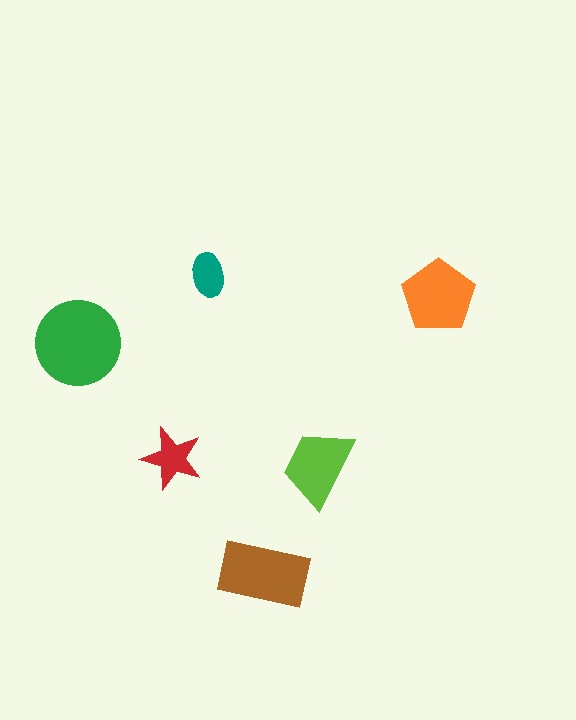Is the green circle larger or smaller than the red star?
Larger.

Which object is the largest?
The green circle.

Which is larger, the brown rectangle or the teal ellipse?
The brown rectangle.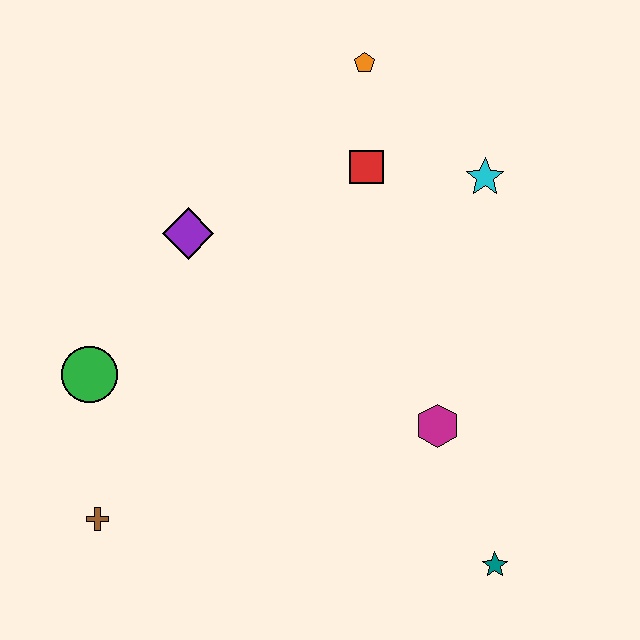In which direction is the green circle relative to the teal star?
The green circle is to the left of the teal star.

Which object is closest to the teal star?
The magenta hexagon is closest to the teal star.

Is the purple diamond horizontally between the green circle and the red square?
Yes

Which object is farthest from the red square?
The brown cross is farthest from the red square.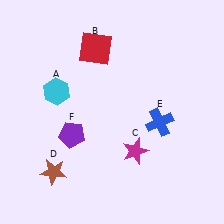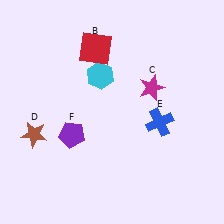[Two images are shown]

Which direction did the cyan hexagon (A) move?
The cyan hexagon (A) moved right.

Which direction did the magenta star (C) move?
The magenta star (C) moved up.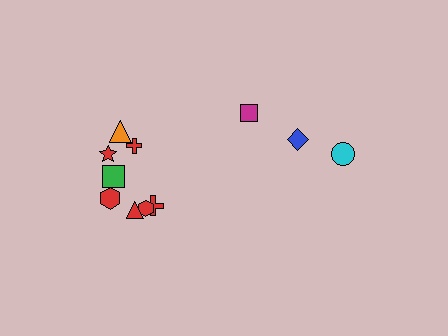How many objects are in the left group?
There are 8 objects.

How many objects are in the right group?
There are 3 objects.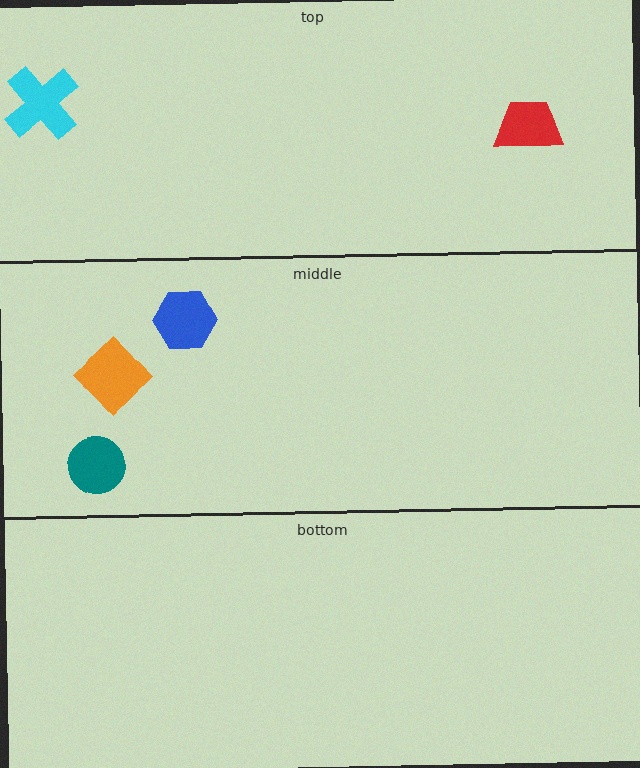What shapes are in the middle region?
The blue hexagon, the orange diamond, the teal circle.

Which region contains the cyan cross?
The top region.